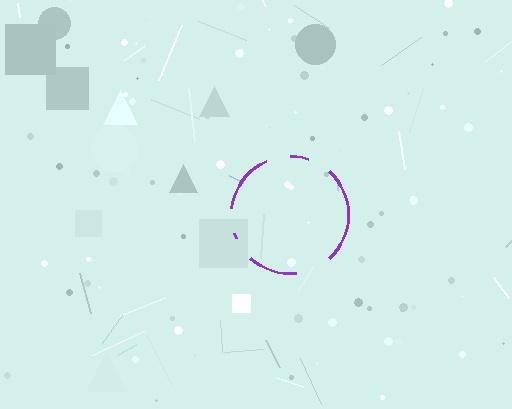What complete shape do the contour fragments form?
The contour fragments form a circle.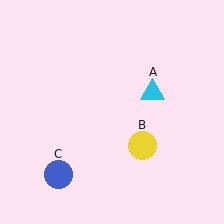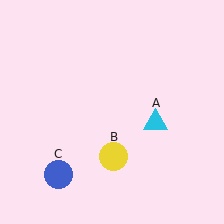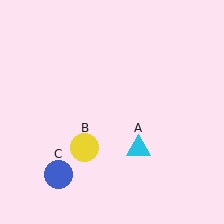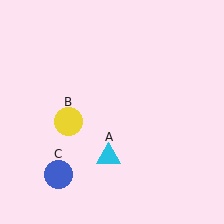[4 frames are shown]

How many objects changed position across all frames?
2 objects changed position: cyan triangle (object A), yellow circle (object B).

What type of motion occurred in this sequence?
The cyan triangle (object A), yellow circle (object B) rotated clockwise around the center of the scene.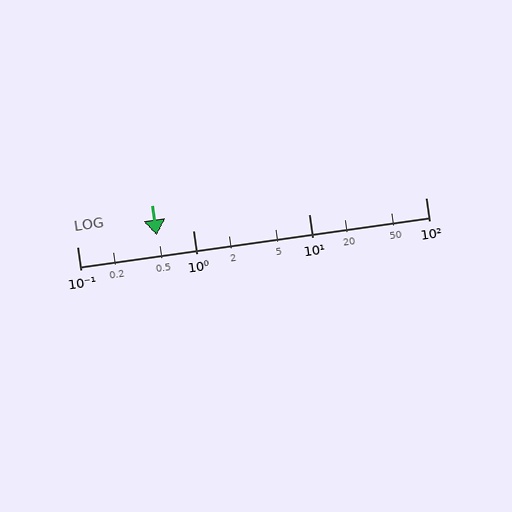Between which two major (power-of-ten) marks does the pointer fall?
The pointer is between 0.1 and 1.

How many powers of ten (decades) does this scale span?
The scale spans 3 decades, from 0.1 to 100.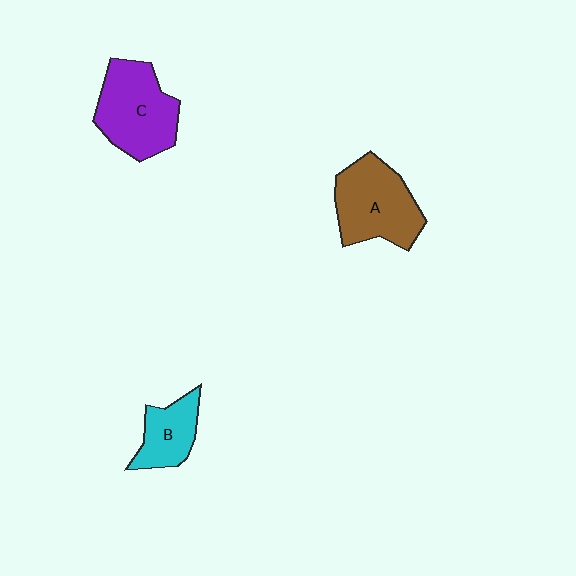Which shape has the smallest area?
Shape B (cyan).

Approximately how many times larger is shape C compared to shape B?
Approximately 1.7 times.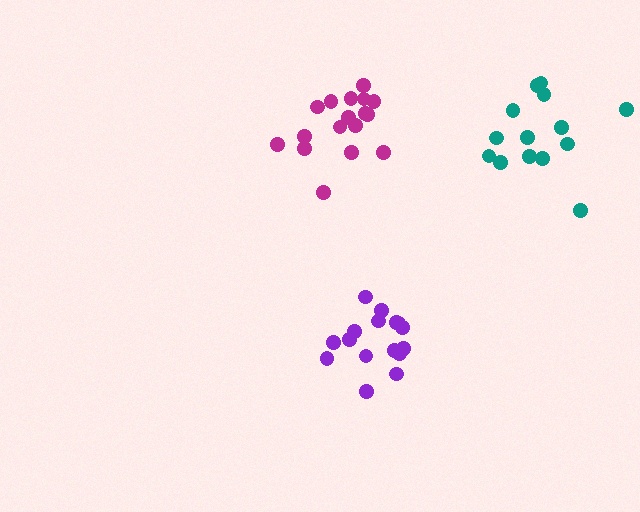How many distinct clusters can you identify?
There are 3 distinct clusters.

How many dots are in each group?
Group 1: 16 dots, Group 2: 14 dots, Group 3: 17 dots (47 total).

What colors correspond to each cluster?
The clusters are colored: purple, teal, magenta.